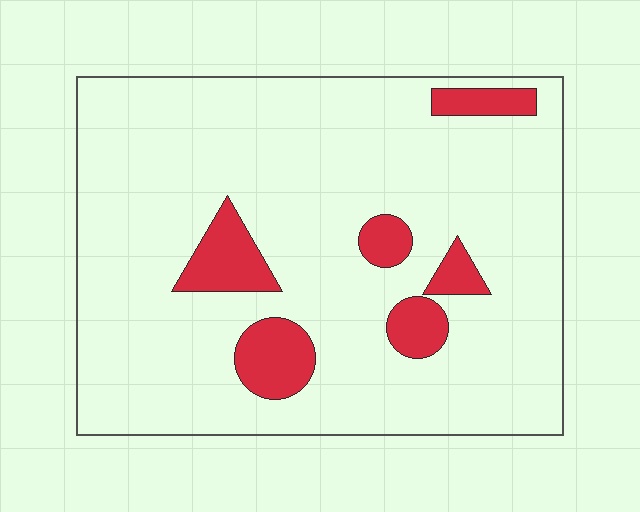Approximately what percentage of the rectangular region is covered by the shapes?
Approximately 10%.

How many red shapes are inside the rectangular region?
6.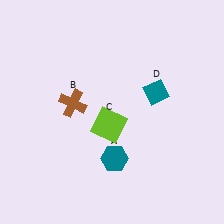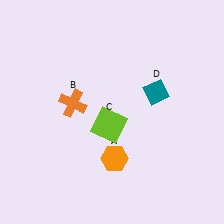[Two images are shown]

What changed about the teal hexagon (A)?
In Image 1, A is teal. In Image 2, it changed to orange.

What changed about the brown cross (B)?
In Image 1, B is brown. In Image 2, it changed to orange.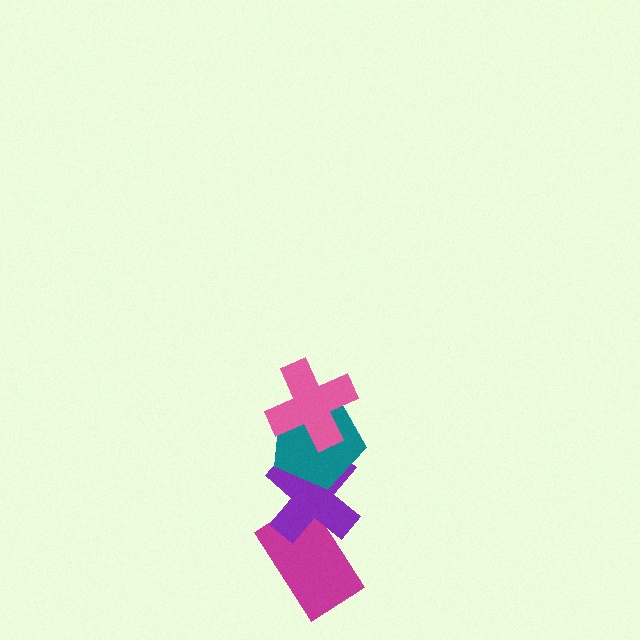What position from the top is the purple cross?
The purple cross is 3rd from the top.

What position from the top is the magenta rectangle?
The magenta rectangle is 4th from the top.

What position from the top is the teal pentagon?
The teal pentagon is 2nd from the top.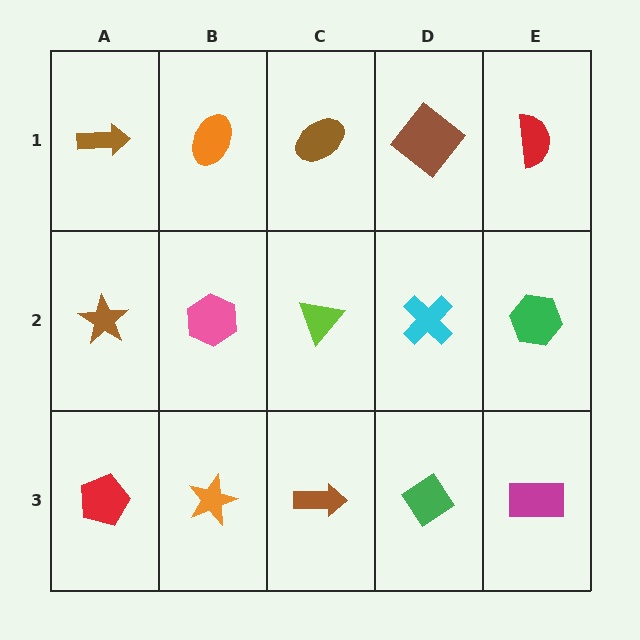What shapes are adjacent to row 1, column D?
A cyan cross (row 2, column D), a brown ellipse (row 1, column C), a red semicircle (row 1, column E).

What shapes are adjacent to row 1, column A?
A brown star (row 2, column A), an orange ellipse (row 1, column B).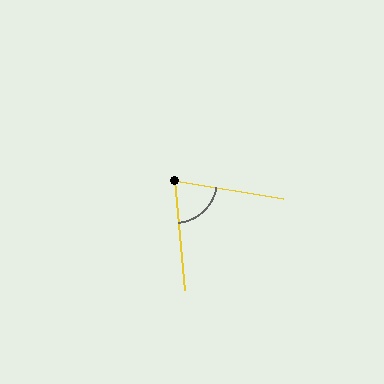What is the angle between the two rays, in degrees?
Approximately 76 degrees.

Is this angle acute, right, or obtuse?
It is acute.